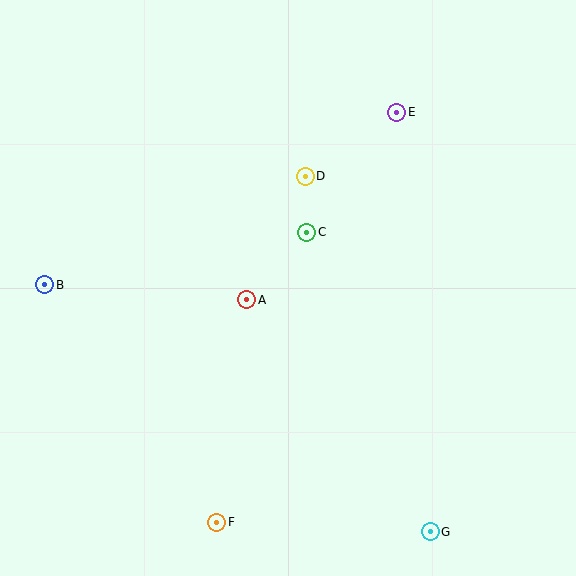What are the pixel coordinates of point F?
Point F is at (217, 522).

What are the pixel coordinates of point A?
Point A is at (247, 300).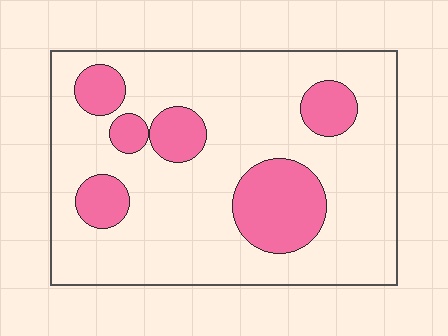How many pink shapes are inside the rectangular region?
6.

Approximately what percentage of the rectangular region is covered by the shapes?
Approximately 20%.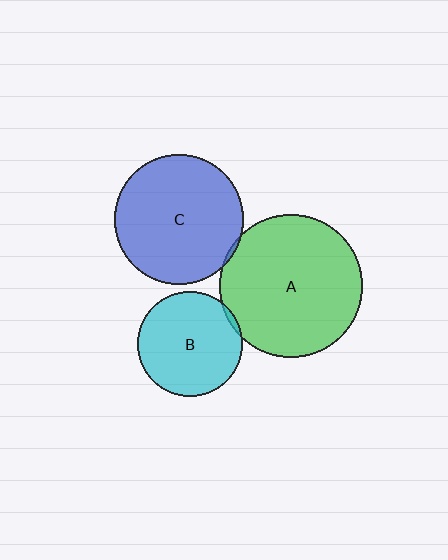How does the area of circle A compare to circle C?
Approximately 1.2 times.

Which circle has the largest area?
Circle A (green).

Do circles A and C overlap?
Yes.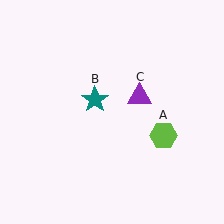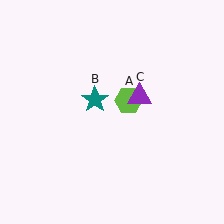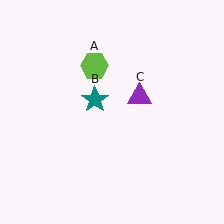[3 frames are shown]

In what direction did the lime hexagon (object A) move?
The lime hexagon (object A) moved up and to the left.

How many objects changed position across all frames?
1 object changed position: lime hexagon (object A).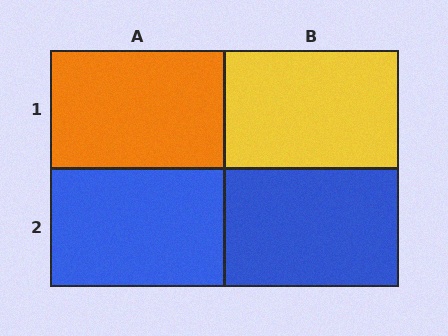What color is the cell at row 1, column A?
Orange.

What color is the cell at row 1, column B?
Yellow.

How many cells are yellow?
1 cell is yellow.